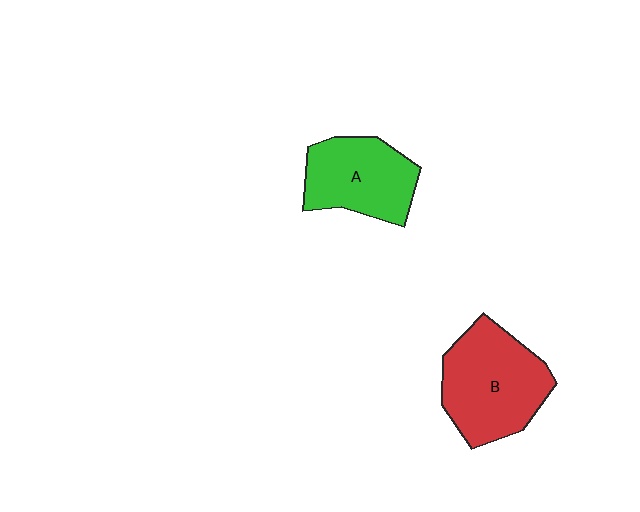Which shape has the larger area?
Shape B (red).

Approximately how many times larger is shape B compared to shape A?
Approximately 1.3 times.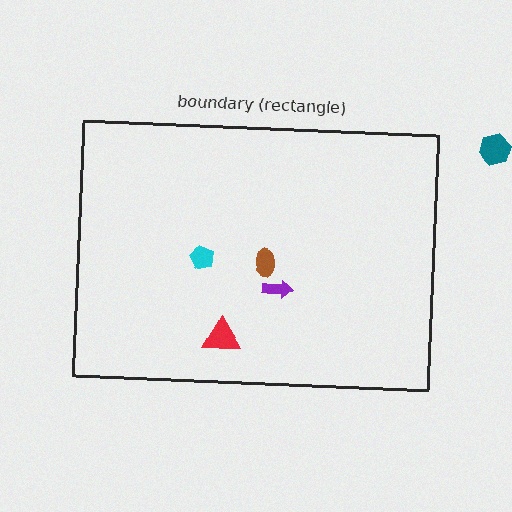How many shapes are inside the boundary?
4 inside, 1 outside.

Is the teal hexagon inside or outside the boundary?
Outside.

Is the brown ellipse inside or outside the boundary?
Inside.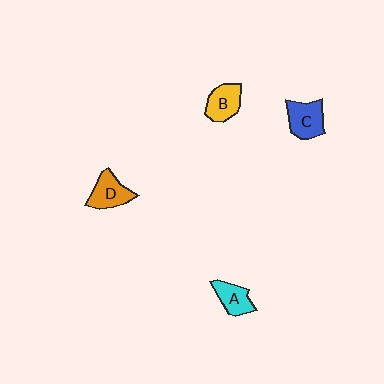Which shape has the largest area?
Shape C (blue).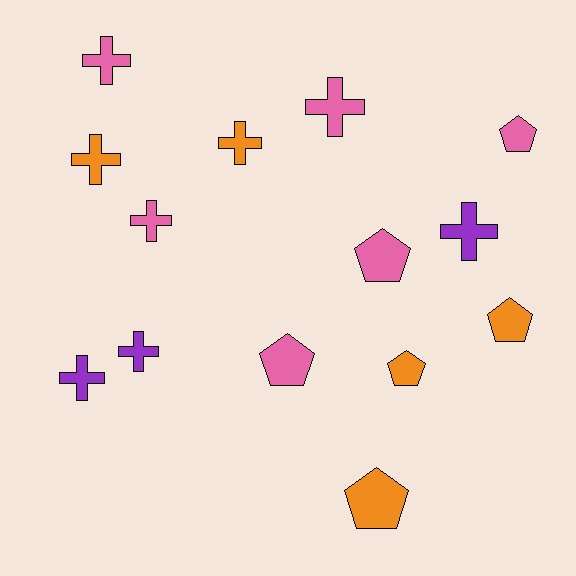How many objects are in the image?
There are 14 objects.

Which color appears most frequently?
Pink, with 6 objects.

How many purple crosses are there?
There are 3 purple crosses.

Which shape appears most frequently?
Cross, with 8 objects.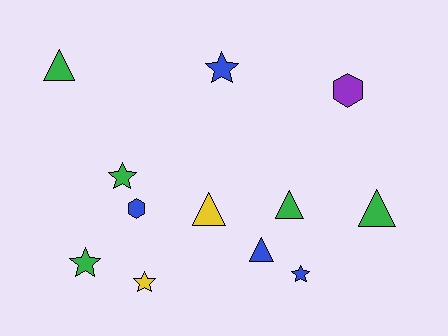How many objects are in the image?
There are 12 objects.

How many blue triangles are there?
There is 1 blue triangle.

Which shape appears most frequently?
Triangle, with 5 objects.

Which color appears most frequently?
Green, with 5 objects.